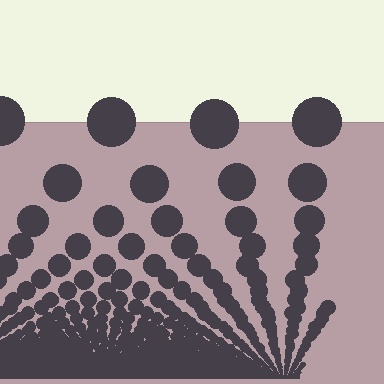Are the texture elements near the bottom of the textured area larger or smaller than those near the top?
Smaller. The gradient is inverted — elements near the bottom are smaller and denser.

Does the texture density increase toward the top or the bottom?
Density increases toward the bottom.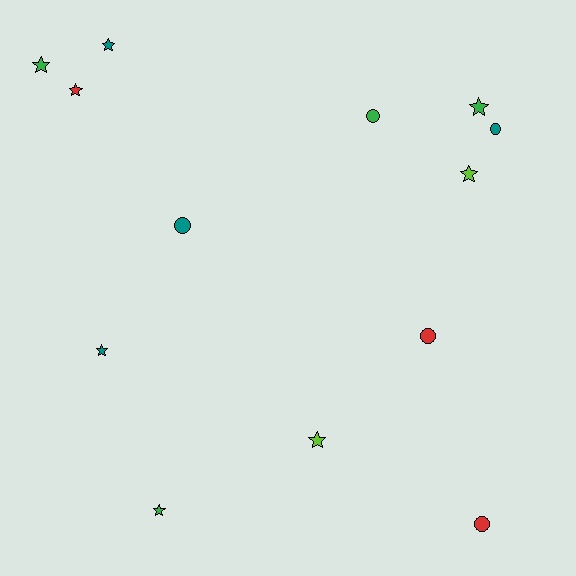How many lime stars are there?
There are 2 lime stars.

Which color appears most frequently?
Teal, with 4 objects.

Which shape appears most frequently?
Star, with 8 objects.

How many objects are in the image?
There are 13 objects.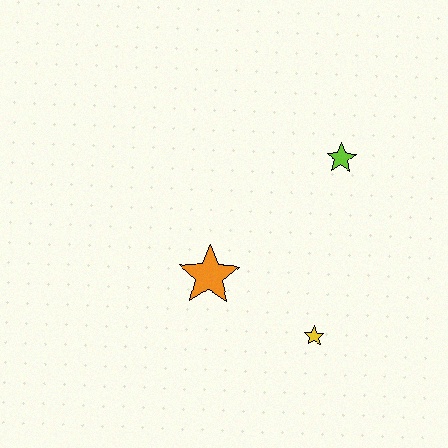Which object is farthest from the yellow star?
The lime star is farthest from the yellow star.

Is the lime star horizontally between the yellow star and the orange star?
No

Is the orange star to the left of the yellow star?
Yes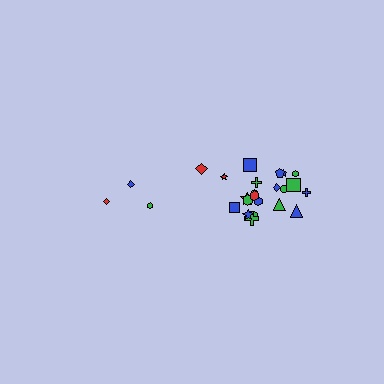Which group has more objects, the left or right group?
The right group.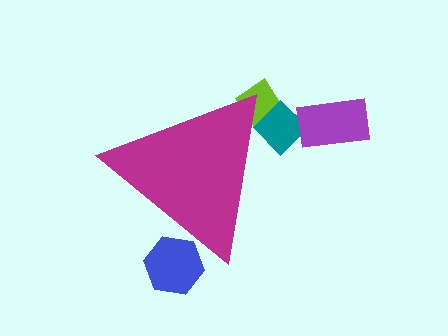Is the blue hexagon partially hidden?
Yes, the blue hexagon is partially hidden behind the magenta triangle.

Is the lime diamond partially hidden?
Yes, the lime diamond is partially hidden behind the magenta triangle.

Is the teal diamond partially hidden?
Yes, the teal diamond is partially hidden behind the magenta triangle.